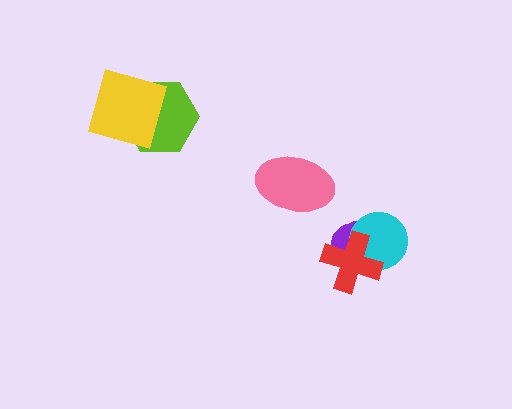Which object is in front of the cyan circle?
The red cross is in front of the cyan circle.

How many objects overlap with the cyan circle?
2 objects overlap with the cyan circle.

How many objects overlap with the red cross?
2 objects overlap with the red cross.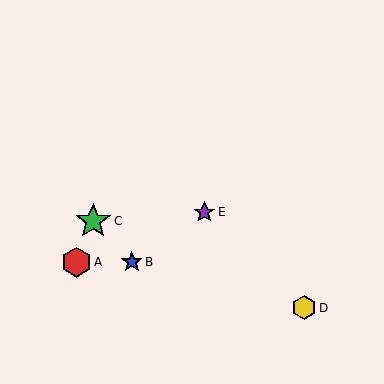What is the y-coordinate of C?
Object C is at y≈221.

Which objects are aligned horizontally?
Objects A, B are aligned horizontally.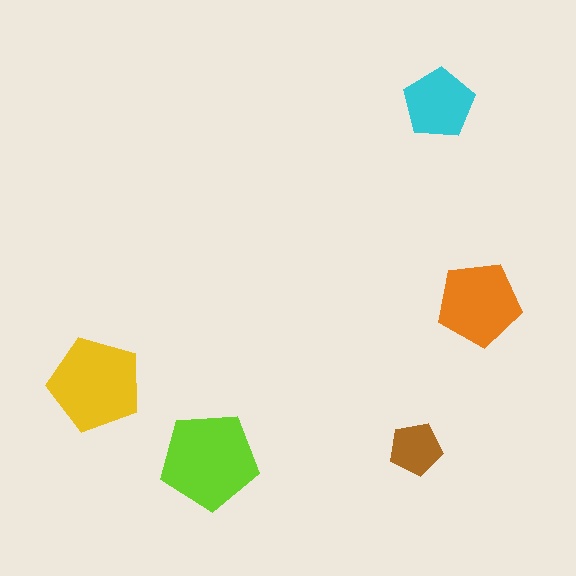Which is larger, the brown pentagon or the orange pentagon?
The orange one.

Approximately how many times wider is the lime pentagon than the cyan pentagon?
About 1.5 times wider.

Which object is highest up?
The cyan pentagon is topmost.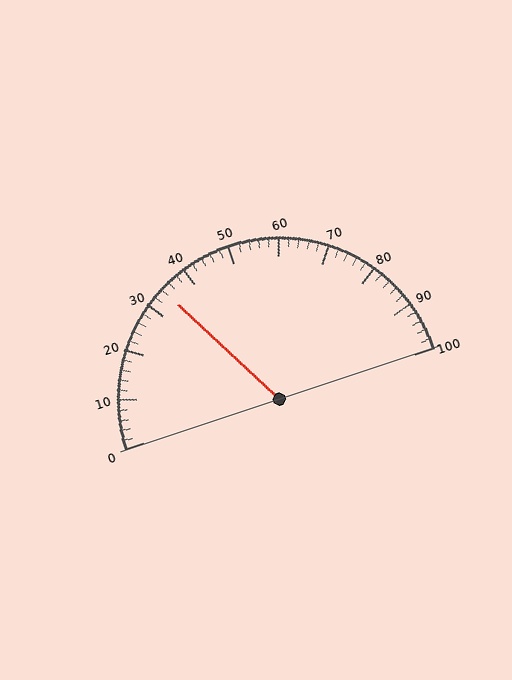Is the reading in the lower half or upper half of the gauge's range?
The reading is in the lower half of the range (0 to 100).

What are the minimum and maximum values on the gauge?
The gauge ranges from 0 to 100.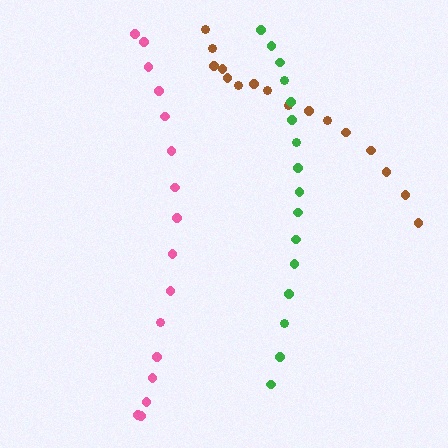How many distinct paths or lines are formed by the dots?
There are 3 distinct paths.